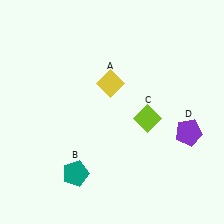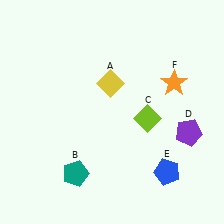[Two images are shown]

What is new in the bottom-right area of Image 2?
A blue pentagon (E) was added in the bottom-right area of Image 2.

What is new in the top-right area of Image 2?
An orange star (F) was added in the top-right area of Image 2.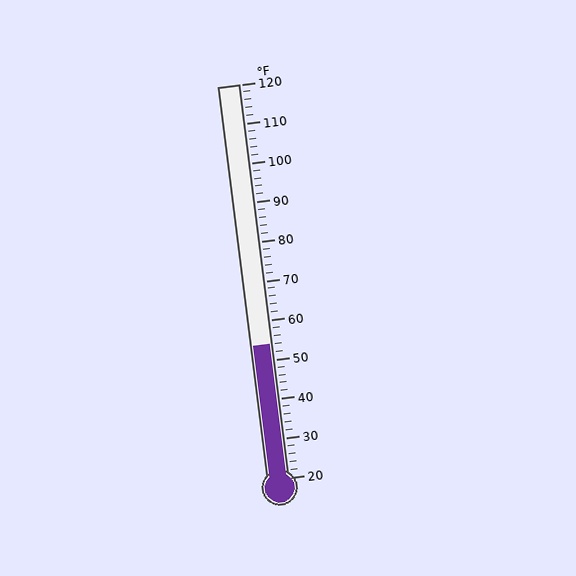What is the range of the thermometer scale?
The thermometer scale ranges from 20°F to 120°F.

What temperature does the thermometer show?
The thermometer shows approximately 54°F.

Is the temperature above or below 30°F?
The temperature is above 30°F.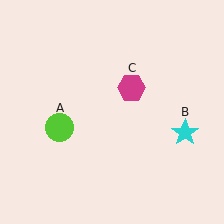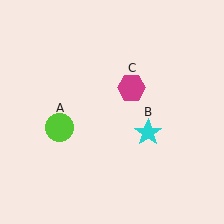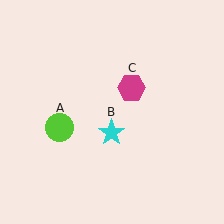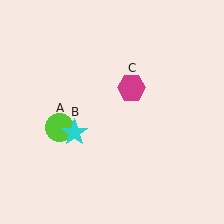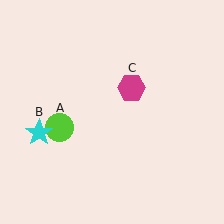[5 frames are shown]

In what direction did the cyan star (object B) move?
The cyan star (object B) moved left.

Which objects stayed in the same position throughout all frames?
Lime circle (object A) and magenta hexagon (object C) remained stationary.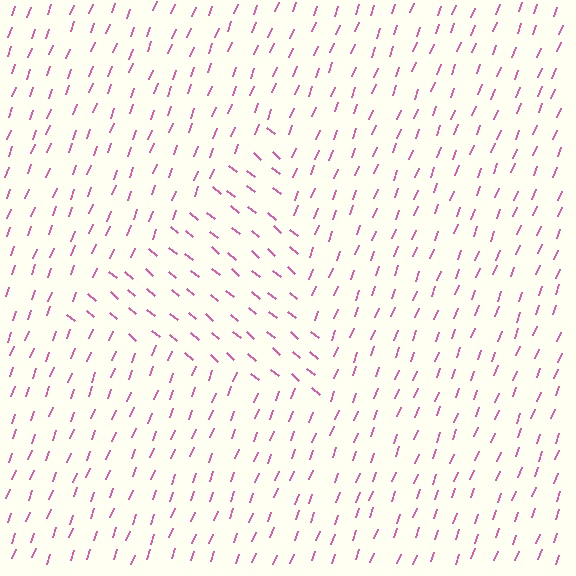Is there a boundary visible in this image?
Yes, there is a texture boundary formed by a change in line orientation.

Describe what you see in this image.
The image is filled with small pink line segments. A triangle region in the image has lines oriented differently from the surrounding lines, creating a visible texture boundary.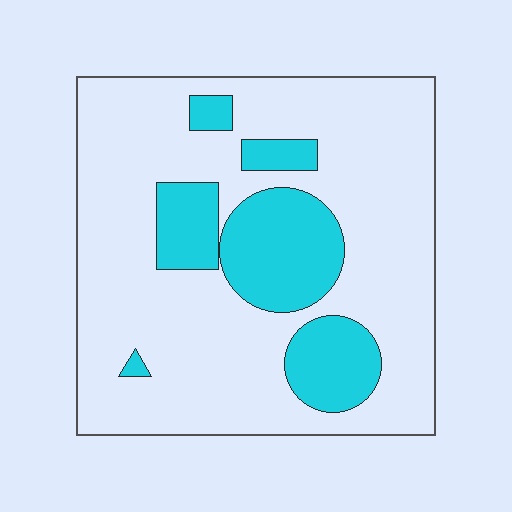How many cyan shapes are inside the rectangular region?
6.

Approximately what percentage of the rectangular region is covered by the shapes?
Approximately 25%.